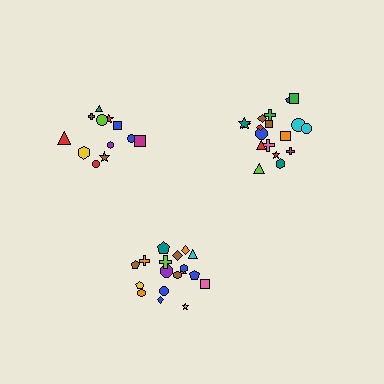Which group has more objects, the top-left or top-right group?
The top-right group.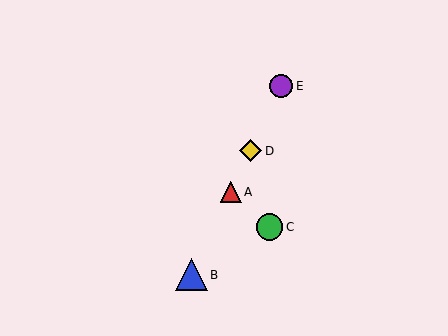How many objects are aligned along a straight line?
4 objects (A, B, D, E) are aligned along a straight line.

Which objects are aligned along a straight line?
Objects A, B, D, E are aligned along a straight line.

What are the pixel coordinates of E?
Object E is at (281, 86).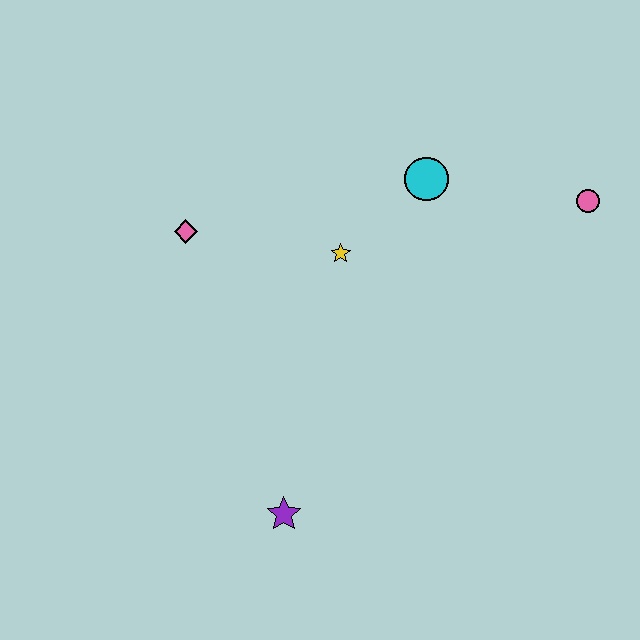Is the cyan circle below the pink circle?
No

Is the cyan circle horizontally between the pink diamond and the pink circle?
Yes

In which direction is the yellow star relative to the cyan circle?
The yellow star is to the left of the cyan circle.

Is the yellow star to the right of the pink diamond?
Yes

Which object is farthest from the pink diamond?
The pink circle is farthest from the pink diamond.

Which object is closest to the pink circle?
The cyan circle is closest to the pink circle.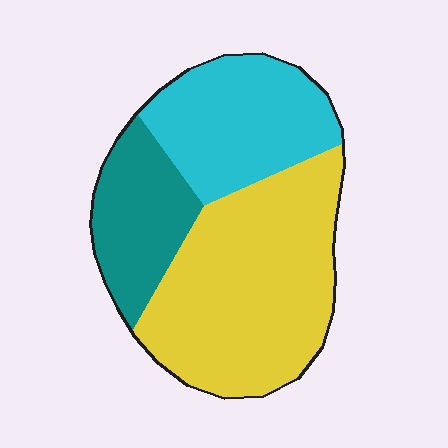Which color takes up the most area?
Yellow, at roughly 50%.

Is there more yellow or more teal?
Yellow.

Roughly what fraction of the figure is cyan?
Cyan covers about 30% of the figure.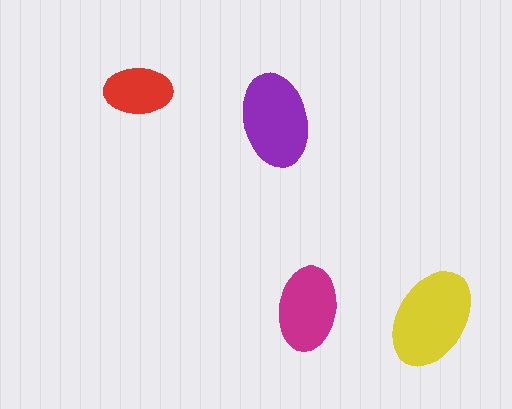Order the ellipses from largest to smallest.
the yellow one, the purple one, the magenta one, the red one.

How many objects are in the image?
There are 4 objects in the image.